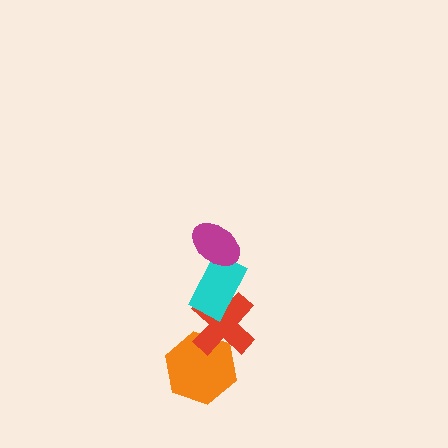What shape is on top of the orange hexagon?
The red cross is on top of the orange hexagon.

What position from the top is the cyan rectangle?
The cyan rectangle is 2nd from the top.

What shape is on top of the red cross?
The cyan rectangle is on top of the red cross.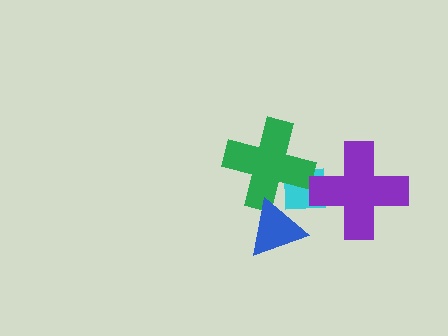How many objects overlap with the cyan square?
3 objects overlap with the cyan square.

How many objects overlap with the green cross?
2 objects overlap with the green cross.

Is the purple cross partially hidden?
No, no other shape covers it.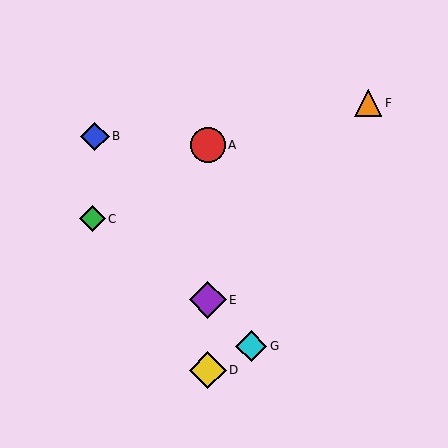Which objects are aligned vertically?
Objects A, D, E are aligned vertically.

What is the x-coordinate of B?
Object B is at x≈95.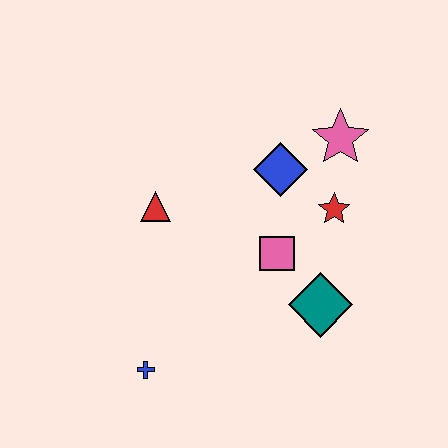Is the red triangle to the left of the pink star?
Yes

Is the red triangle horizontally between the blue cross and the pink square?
Yes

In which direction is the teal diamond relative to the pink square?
The teal diamond is below the pink square.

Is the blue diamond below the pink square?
No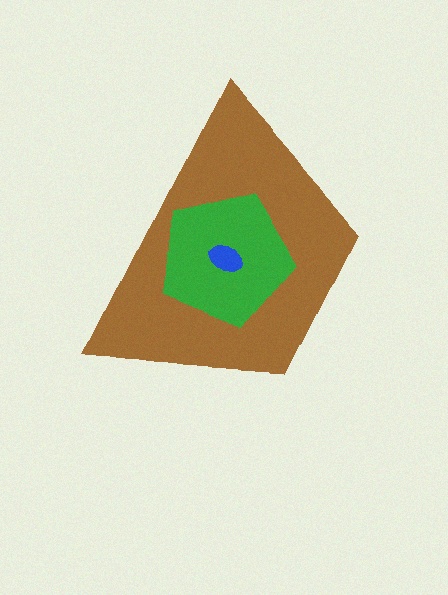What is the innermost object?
The blue ellipse.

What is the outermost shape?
The brown trapezoid.